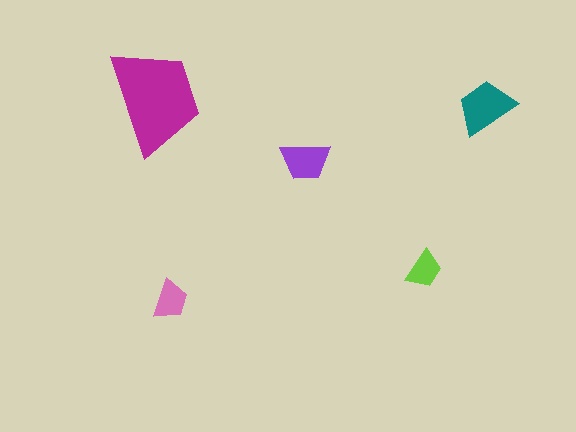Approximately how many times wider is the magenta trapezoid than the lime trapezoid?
About 3 times wider.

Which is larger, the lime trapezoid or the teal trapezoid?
The teal one.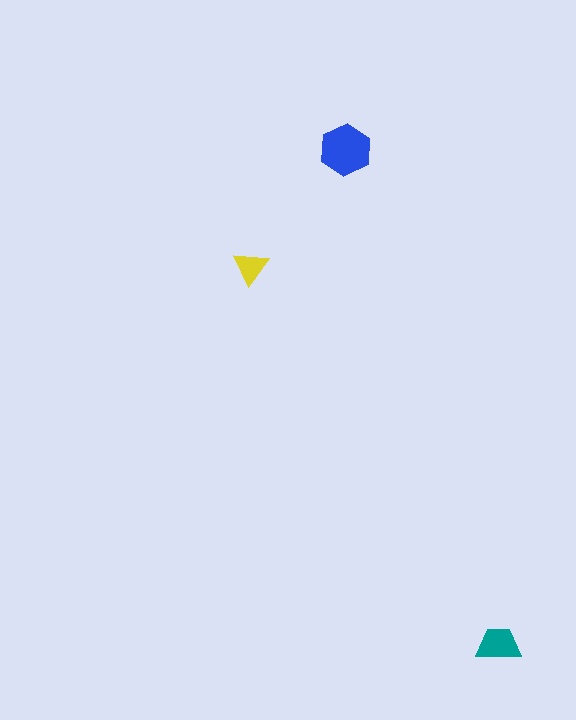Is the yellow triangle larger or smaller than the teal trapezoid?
Smaller.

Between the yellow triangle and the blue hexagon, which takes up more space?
The blue hexagon.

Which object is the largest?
The blue hexagon.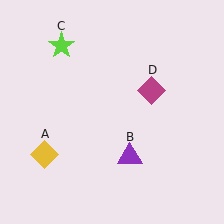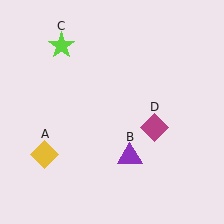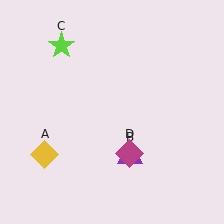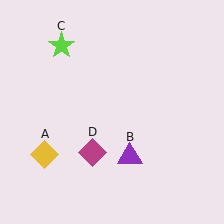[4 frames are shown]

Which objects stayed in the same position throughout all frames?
Yellow diamond (object A) and purple triangle (object B) and lime star (object C) remained stationary.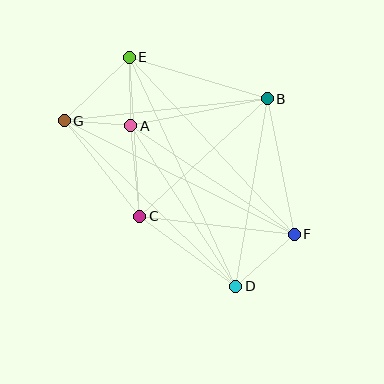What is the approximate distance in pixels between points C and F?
The distance between C and F is approximately 155 pixels.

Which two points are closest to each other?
Points A and G are closest to each other.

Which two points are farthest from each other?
Points F and G are farthest from each other.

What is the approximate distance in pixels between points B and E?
The distance between B and E is approximately 144 pixels.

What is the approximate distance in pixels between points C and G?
The distance between C and G is approximately 122 pixels.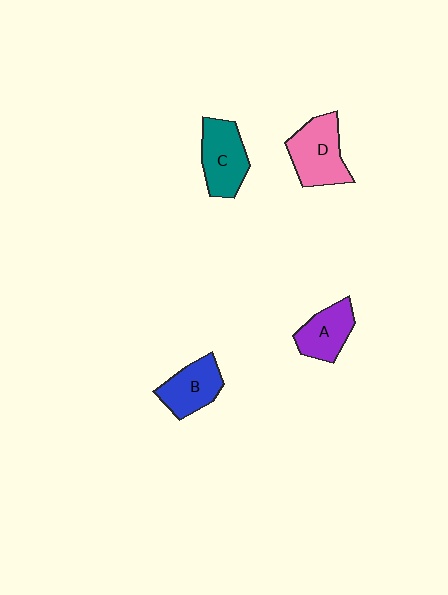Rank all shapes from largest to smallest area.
From largest to smallest: D (pink), C (teal), B (blue), A (purple).